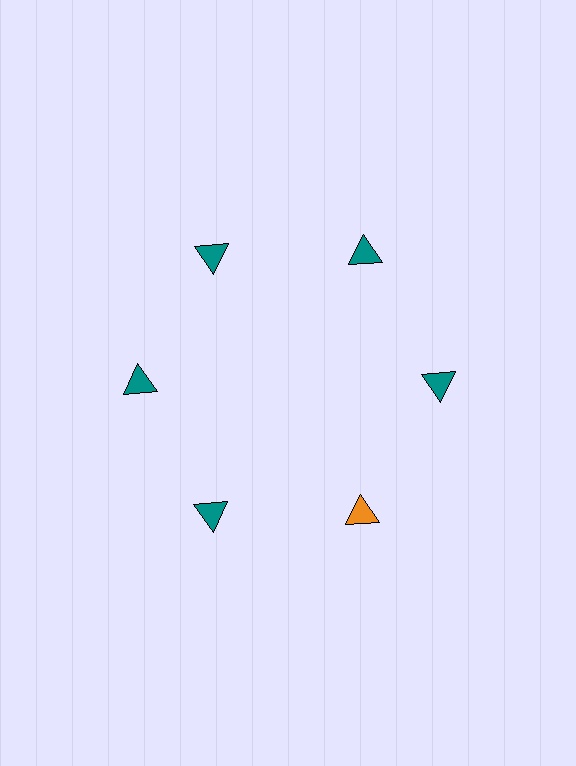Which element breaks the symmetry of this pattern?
The orange triangle at roughly the 5 o'clock position breaks the symmetry. All other shapes are teal triangles.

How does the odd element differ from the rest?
It has a different color: orange instead of teal.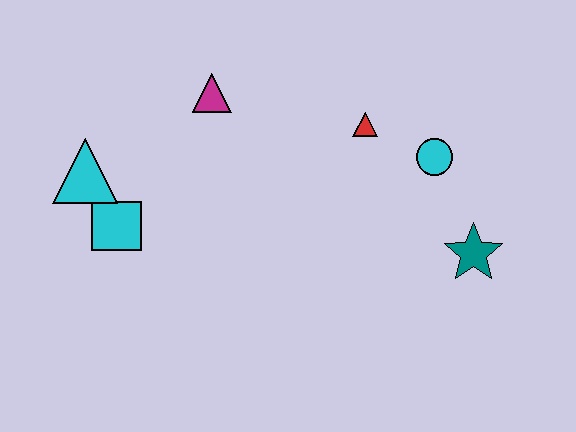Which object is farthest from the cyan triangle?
The teal star is farthest from the cyan triangle.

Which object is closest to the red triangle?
The cyan circle is closest to the red triangle.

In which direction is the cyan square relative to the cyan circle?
The cyan square is to the left of the cyan circle.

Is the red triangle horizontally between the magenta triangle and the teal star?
Yes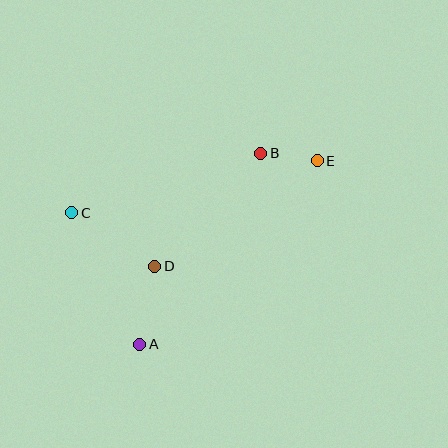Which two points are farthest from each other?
Points A and E are farthest from each other.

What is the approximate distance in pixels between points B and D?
The distance between B and D is approximately 155 pixels.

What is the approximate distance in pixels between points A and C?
The distance between A and C is approximately 148 pixels.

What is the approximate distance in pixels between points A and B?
The distance between A and B is approximately 226 pixels.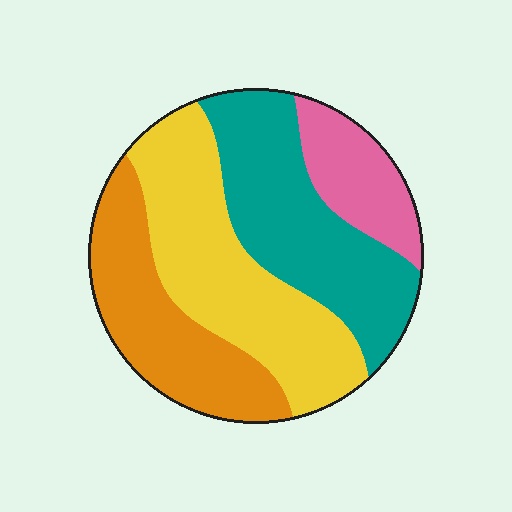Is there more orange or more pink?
Orange.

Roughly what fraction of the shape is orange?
Orange takes up about one quarter (1/4) of the shape.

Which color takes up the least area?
Pink, at roughly 15%.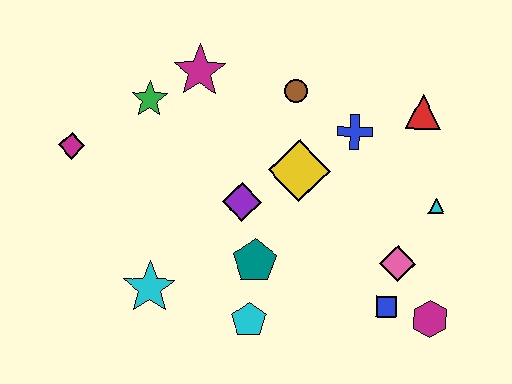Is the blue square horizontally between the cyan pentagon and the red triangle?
Yes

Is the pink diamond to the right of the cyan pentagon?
Yes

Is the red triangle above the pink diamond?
Yes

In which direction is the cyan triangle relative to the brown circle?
The cyan triangle is to the right of the brown circle.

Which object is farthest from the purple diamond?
The magenta hexagon is farthest from the purple diamond.